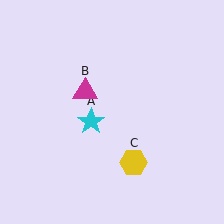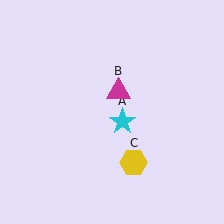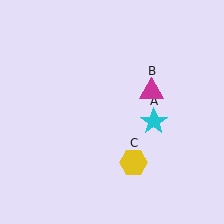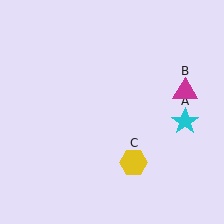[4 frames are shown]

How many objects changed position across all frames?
2 objects changed position: cyan star (object A), magenta triangle (object B).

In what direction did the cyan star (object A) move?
The cyan star (object A) moved right.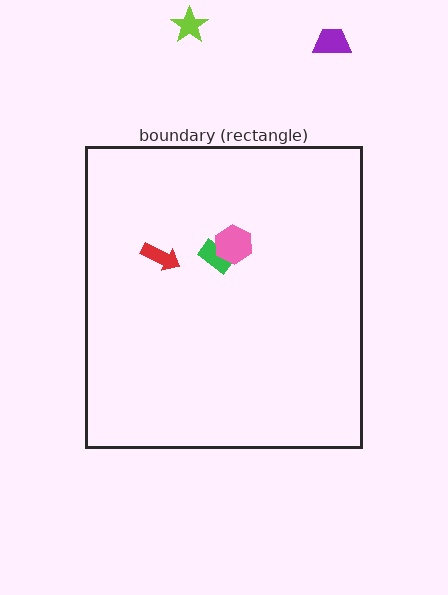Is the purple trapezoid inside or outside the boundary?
Outside.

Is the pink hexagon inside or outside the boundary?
Inside.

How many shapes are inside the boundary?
3 inside, 2 outside.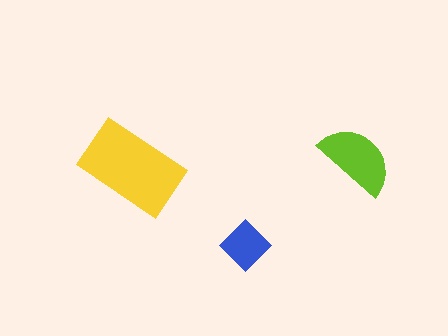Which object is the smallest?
The blue diamond.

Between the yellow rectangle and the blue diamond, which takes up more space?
The yellow rectangle.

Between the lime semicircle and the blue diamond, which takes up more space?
The lime semicircle.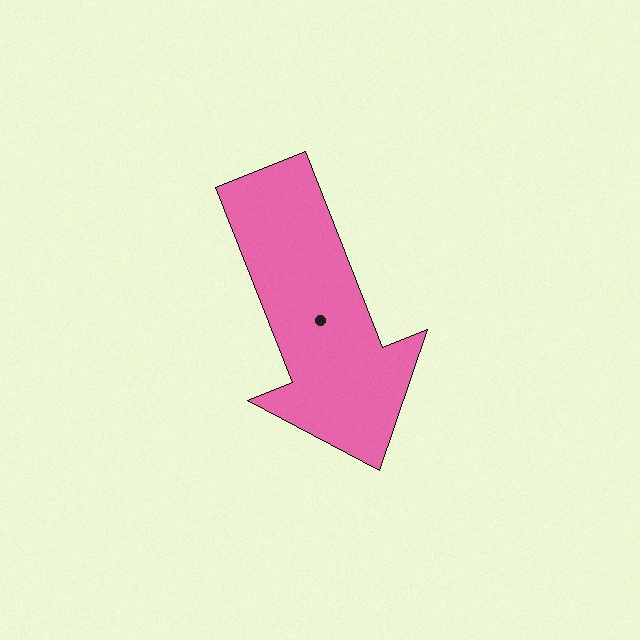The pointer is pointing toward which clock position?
Roughly 5 o'clock.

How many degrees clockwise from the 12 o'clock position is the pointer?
Approximately 158 degrees.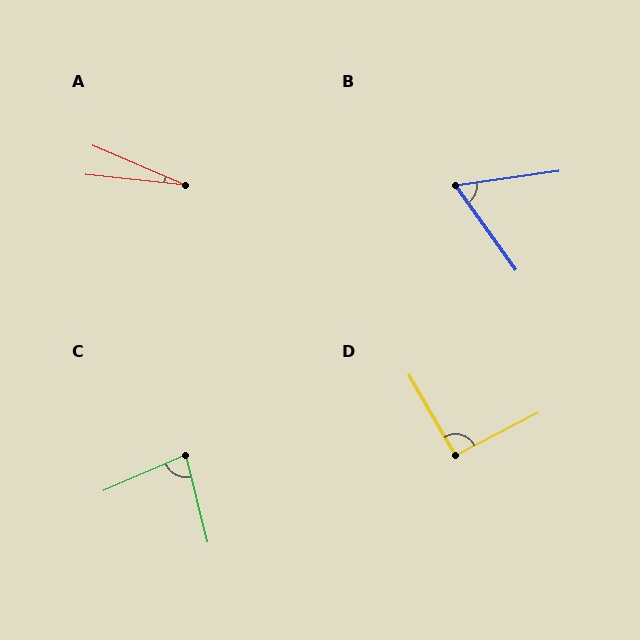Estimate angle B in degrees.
Approximately 62 degrees.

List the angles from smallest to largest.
A (17°), B (62°), C (81°), D (93°).